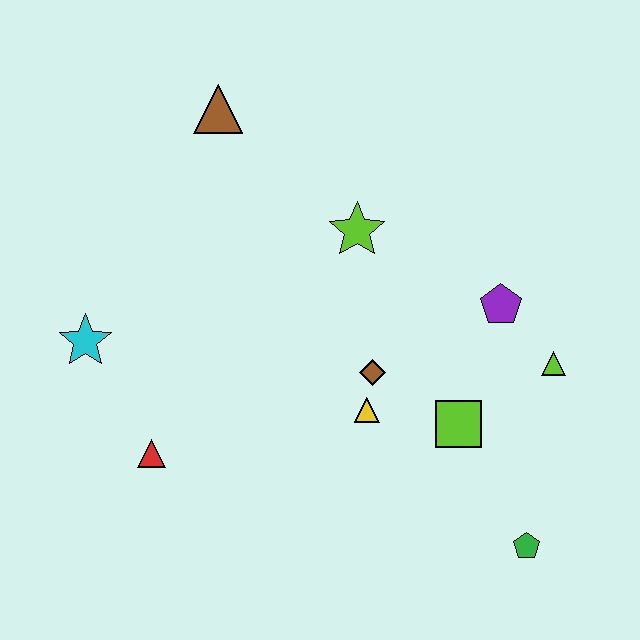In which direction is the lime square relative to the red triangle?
The lime square is to the right of the red triangle.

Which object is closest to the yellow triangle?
The brown diamond is closest to the yellow triangle.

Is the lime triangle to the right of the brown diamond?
Yes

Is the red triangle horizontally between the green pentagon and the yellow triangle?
No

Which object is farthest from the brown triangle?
The green pentagon is farthest from the brown triangle.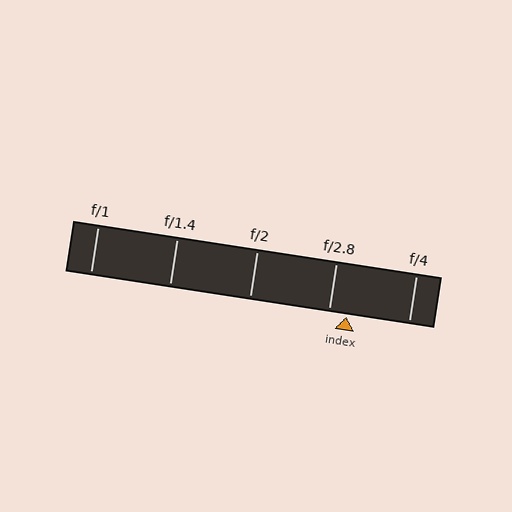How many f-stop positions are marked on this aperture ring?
There are 5 f-stop positions marked.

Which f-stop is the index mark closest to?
The index mark is closest to f/2.8.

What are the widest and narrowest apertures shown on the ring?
The widest aperture shown is f/1 and the narrowest is f/4.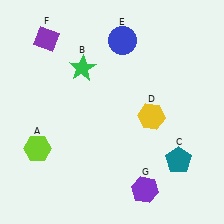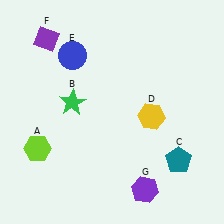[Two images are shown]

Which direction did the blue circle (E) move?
The blue circle (E) moved left.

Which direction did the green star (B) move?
The green star (B) moved down.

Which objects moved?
The objects that moved are: the green star (B), the blue circle (E).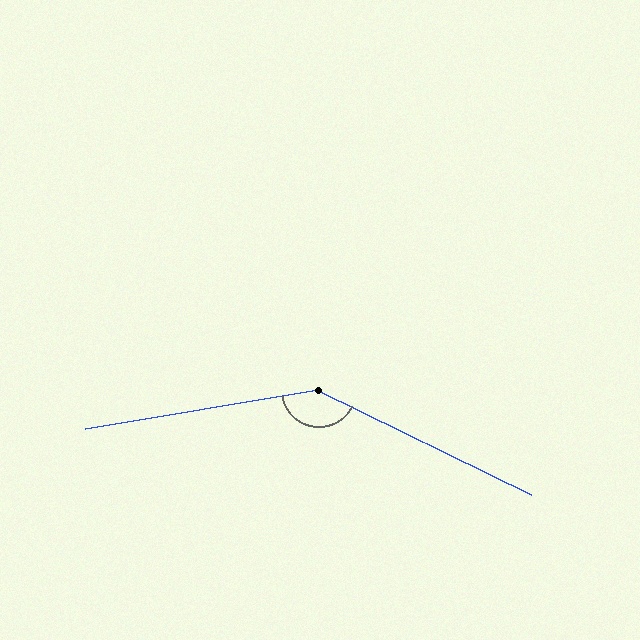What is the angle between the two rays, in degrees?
Approximately 145 degrees.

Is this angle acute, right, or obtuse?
It is obtuse.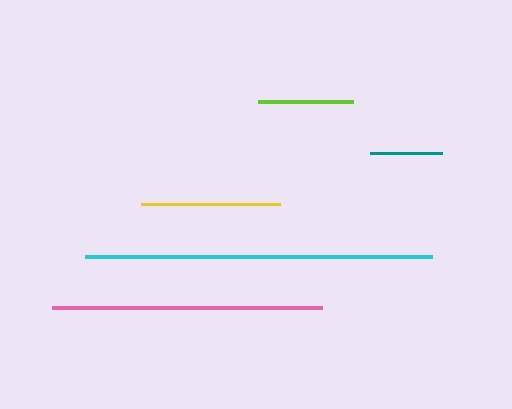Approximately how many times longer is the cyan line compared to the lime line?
The cyan line is approximately 3.7 times the length of the lime line.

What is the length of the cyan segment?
The cyan segment is approximately 348 pixels long.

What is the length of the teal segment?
The teal segment is approximately 72 pixels long.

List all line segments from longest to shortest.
From longest to shortest: cyan, pink, yellow, lime, teal.